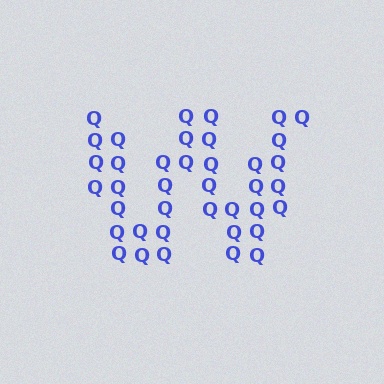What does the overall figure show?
The overall figure shows the letter W.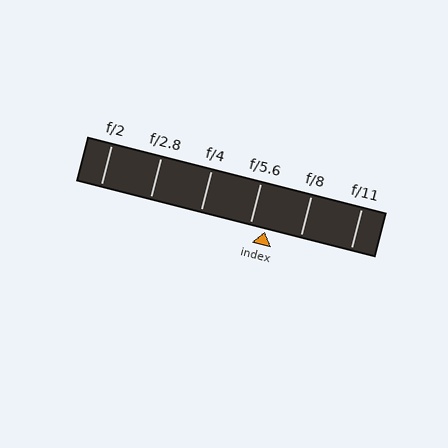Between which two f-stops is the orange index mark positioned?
The index mark is between f/5.6 and f/8.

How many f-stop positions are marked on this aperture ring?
There are 6 f-stop positions marked.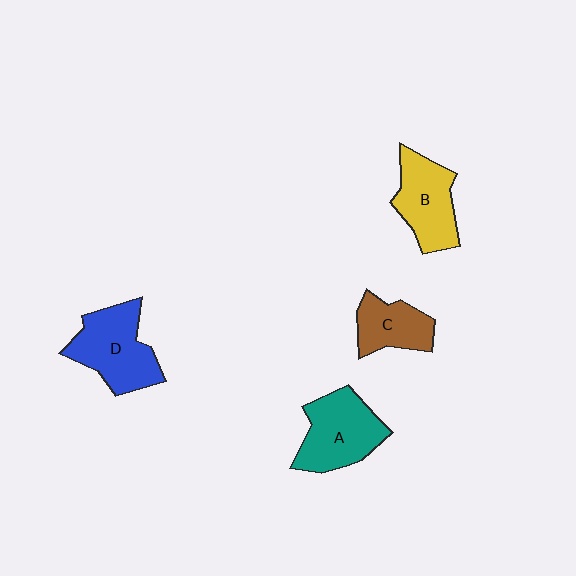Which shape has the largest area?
Shape D (blue).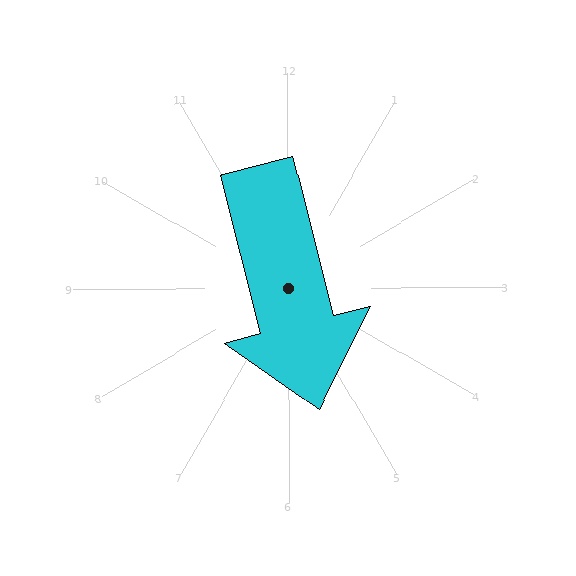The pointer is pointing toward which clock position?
Roughly 6 o'clock.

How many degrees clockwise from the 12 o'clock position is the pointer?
Approximately 166 degrees.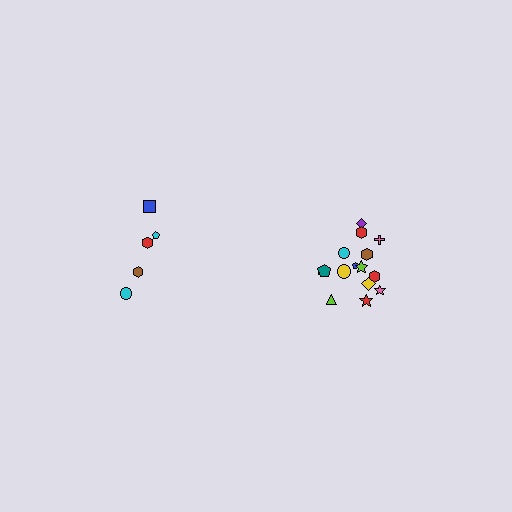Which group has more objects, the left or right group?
The right group.